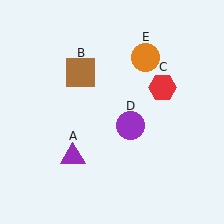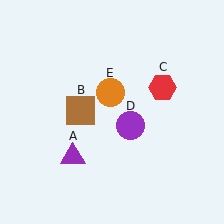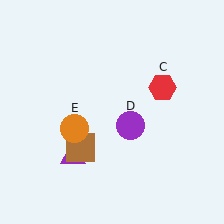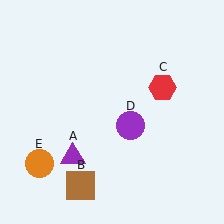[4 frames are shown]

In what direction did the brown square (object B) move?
The brown square (object B) moved down.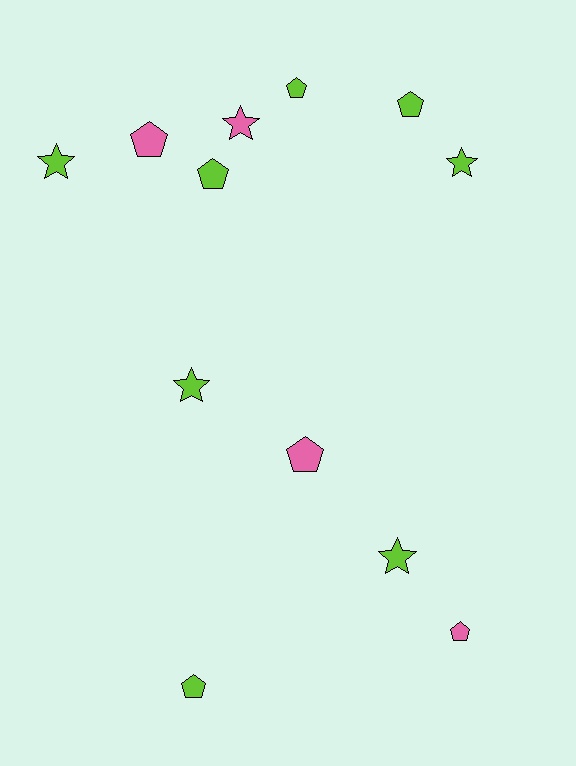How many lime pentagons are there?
There are 4 lime pentagons.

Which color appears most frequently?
Lime, with 8 objects.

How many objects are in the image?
There are 12 objects.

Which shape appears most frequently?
Pentagon, with 7 objects.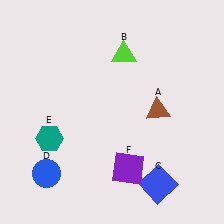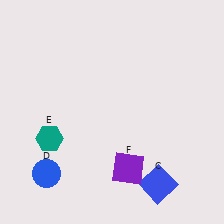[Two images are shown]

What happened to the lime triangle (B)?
The lime triangle (B) was removed in Image 2. It was in the top-right area of Image 1.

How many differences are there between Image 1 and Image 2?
There are 2 differences between the two images.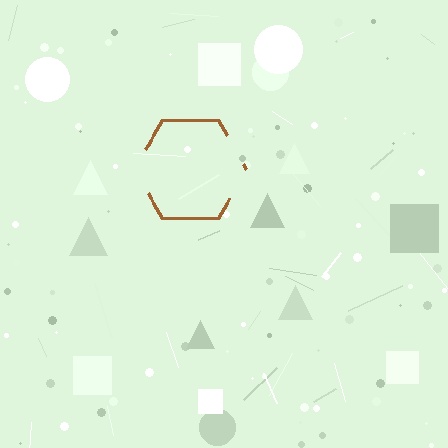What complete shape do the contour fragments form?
The contour fragments form a hexagon.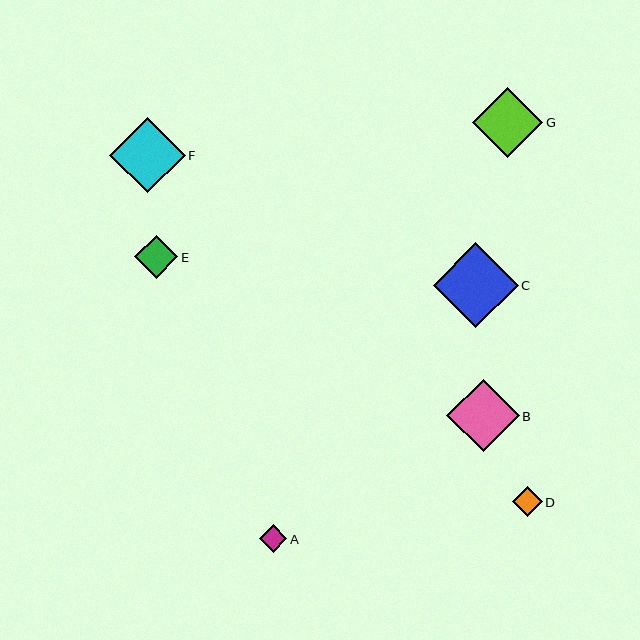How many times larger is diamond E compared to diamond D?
Diamond E is approximately 1.4 times the size of diamond D.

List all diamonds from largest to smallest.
From largest to smallest: C, F, B, G, E, D, A.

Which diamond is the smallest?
Diamond A is the smallest with a size of approximately 27 pixels.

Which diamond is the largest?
Diamond C is the largest with a size of approximately 85 pixels.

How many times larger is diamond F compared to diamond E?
Diamond F is approximately 1.8 times the size of diamond E.